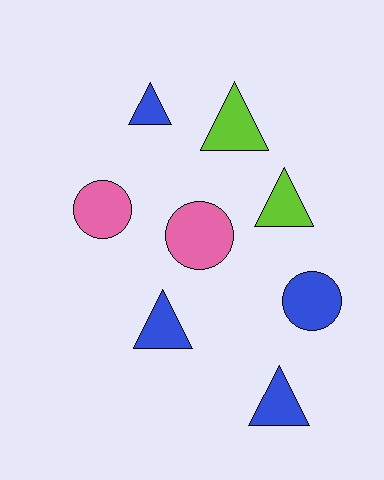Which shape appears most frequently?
Triangle, with 5 objects.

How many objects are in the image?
There are 8 objects.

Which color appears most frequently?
Blue, with 4 objects.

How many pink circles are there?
There are 2 pink circles.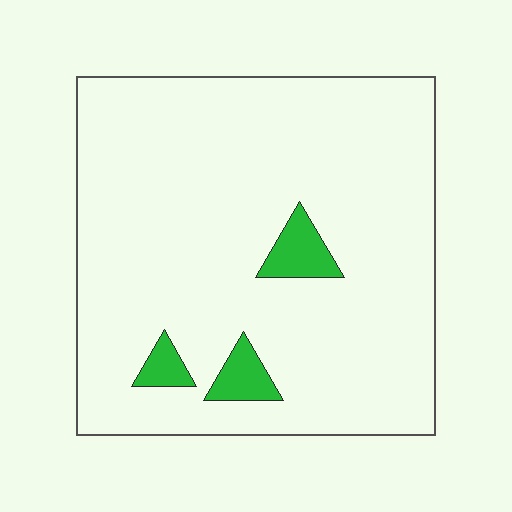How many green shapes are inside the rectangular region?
3.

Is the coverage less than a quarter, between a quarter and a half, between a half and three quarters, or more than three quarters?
Less than a quarter.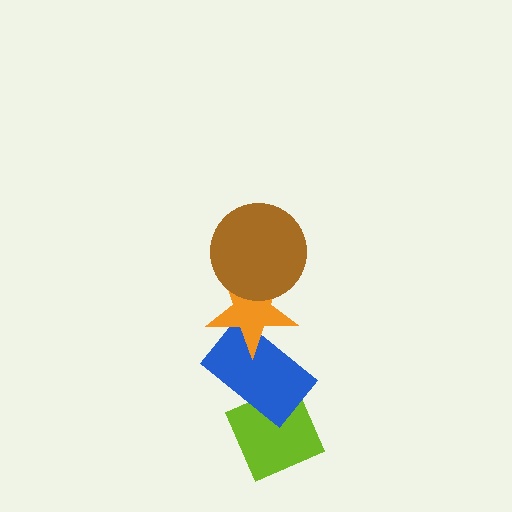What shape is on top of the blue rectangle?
The orange star is on top of the blue rectangle.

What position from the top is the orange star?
The orange star is 2nd from the top.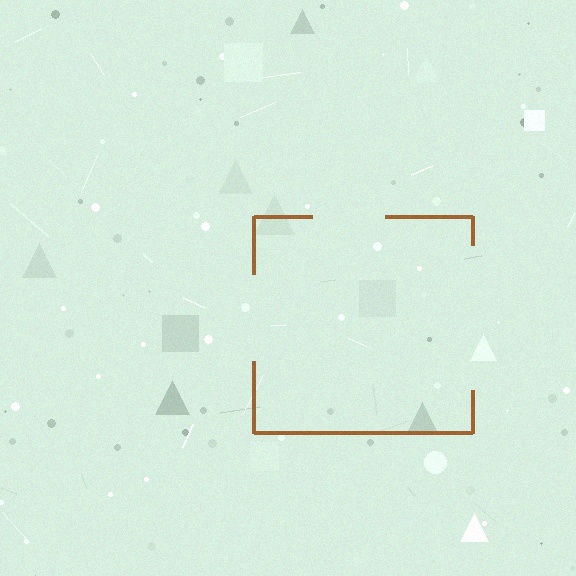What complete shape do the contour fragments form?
The contour fragments form a square.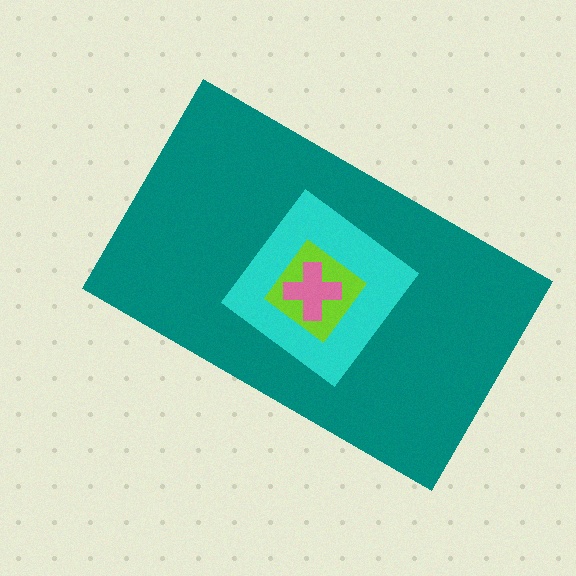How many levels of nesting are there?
4.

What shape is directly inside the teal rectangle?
The cyan diamond.